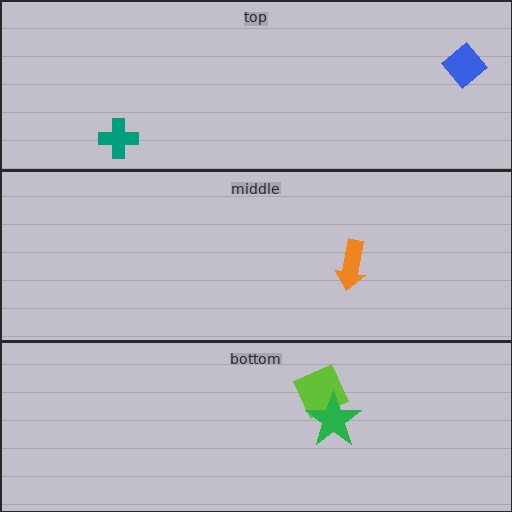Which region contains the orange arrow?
The middle region.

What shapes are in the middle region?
The orange arrow.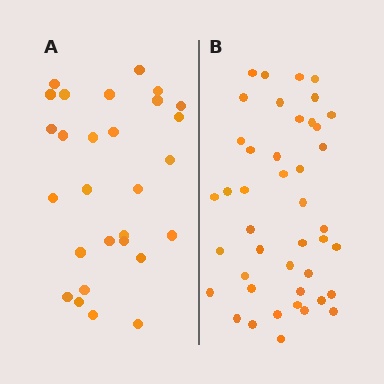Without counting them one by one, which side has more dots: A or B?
Region B (the right region) has more dots.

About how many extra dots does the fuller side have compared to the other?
Region B has approximately 15 more dots than region A.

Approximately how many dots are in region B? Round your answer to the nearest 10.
About 40 dots. (The exact count is 43, which rounds to 40.)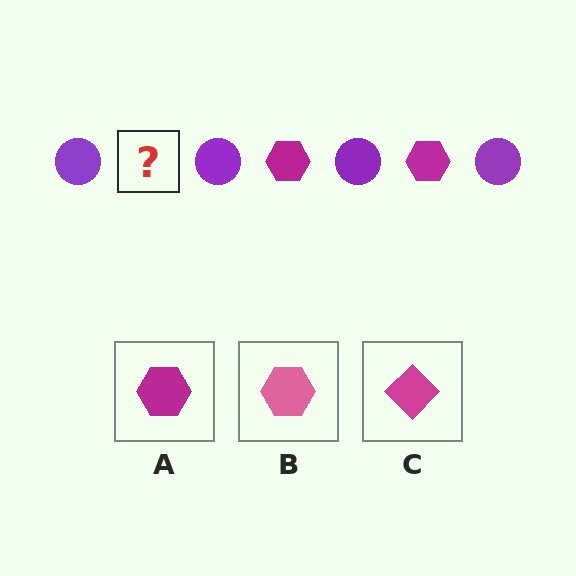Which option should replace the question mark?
Option A.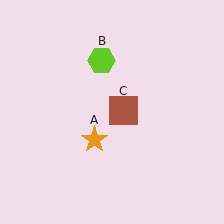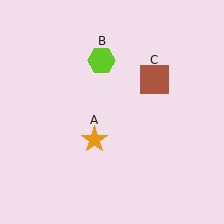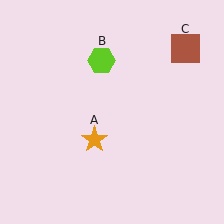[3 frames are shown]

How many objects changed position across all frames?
1 object changed position: brown square (object C).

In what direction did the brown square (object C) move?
The brown square (object C) moved up and to the right.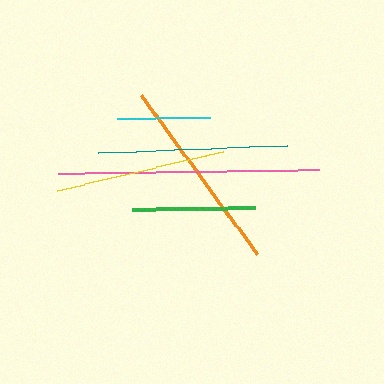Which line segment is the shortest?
The cyan line is the shortest at approximately 92 pixels.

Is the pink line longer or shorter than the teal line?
The pink line is longer than the teal line.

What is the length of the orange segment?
The orange segment is approximately 197 pixels long.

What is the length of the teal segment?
The teal segment is approximately 189 pixels long.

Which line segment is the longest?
The pink line is the longest at approximately 261 pixels.